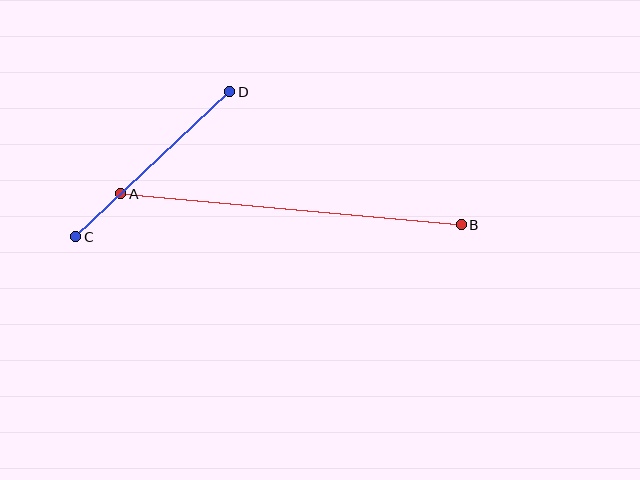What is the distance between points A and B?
The distance is approximately 342 pixels.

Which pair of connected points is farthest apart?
Points A and B are farthest apart.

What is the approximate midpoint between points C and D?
The midpoint is at approximately (153, 164) pixels.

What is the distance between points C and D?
The distance is approximately 212 pixels.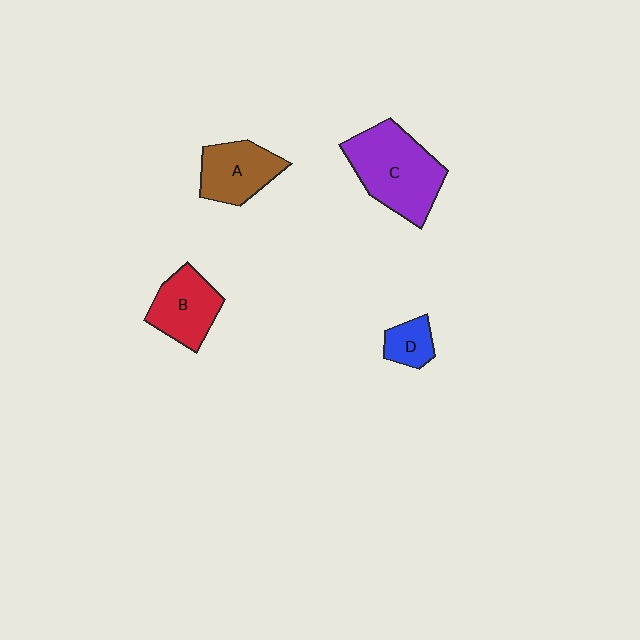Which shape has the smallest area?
Shape D (blue).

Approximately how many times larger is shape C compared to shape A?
Approximately 1.6 times.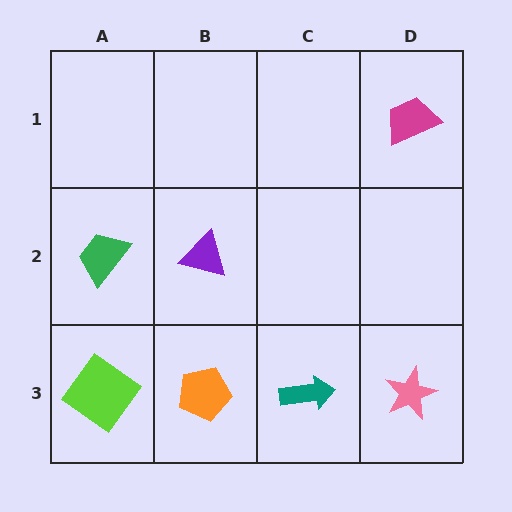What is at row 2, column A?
A green trapezoid.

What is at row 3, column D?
A pink star.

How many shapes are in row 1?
1 shape.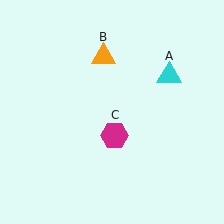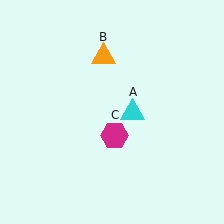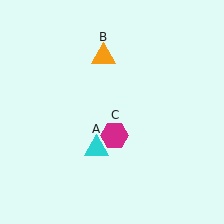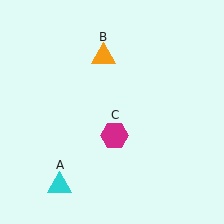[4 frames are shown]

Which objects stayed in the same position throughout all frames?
Orange triangle (object B) and magenta hexagon (object C) remained stationary.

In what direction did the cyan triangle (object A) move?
The cyan triangle (object A) moved down and to the left.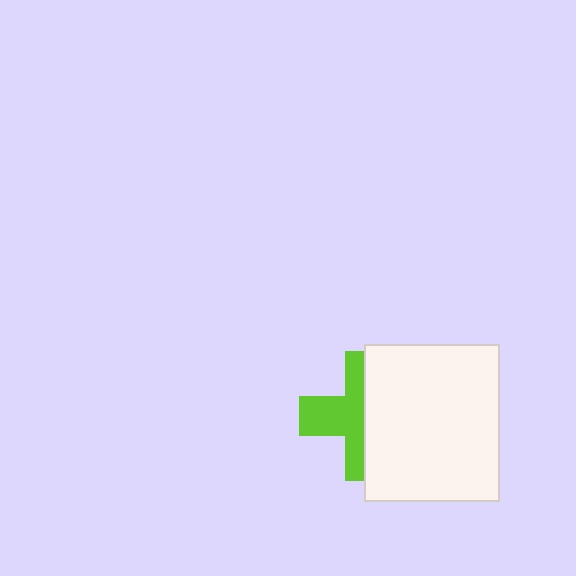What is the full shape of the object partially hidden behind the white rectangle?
The partially hidden object is a lime cross.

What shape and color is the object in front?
The object in front is a white rectangle.